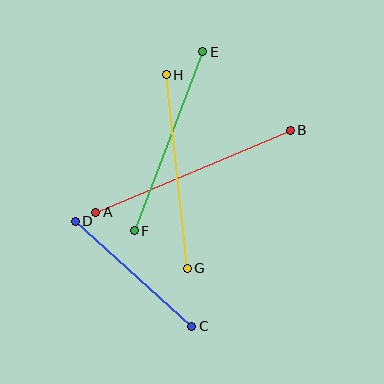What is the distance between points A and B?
The distance is approximately 211 pixels.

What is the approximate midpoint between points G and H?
The midpoint is at approximately (177, 171) pixels.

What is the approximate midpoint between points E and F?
The midpoint is at approximately (169, 141) pixels.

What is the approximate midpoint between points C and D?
The midpoint is at approximately (133, 274) pixels.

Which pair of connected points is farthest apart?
Points A and B are farthest apart.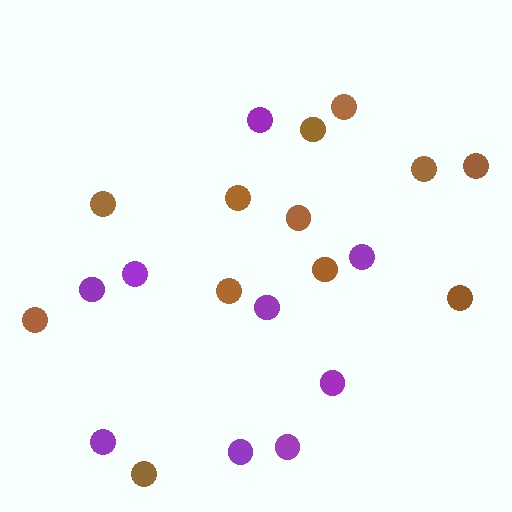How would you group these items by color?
There are 2 groups: one group of purple circles (9) and one group of brown circles (12).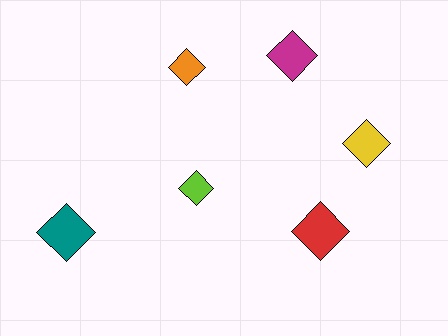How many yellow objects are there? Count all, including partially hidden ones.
There is 1 yellow object.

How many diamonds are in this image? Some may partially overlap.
There are 6 diamonds.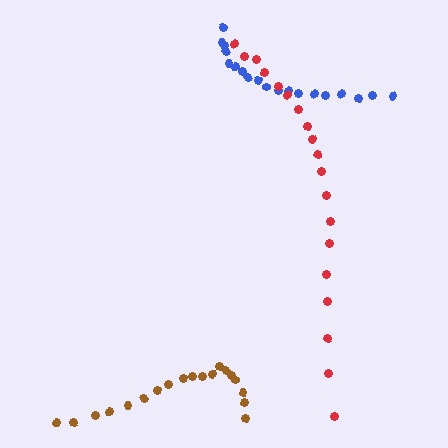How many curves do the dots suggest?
There are 3 distinct paths.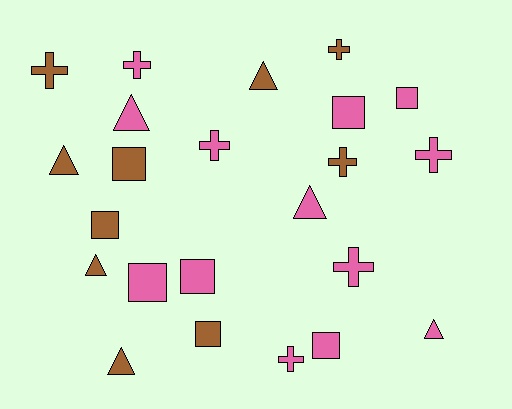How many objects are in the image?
There are 23 objects.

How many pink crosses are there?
There are 5 pink crosses.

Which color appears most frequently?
Pink, with 13 objects.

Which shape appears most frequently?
Cross, with 8 objects.